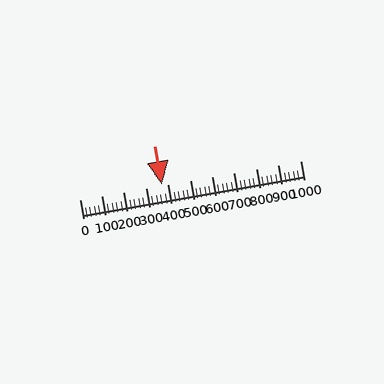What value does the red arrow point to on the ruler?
The red arrow points to approximately 372.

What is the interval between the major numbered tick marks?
The major tick marks are spaced 100 units apart.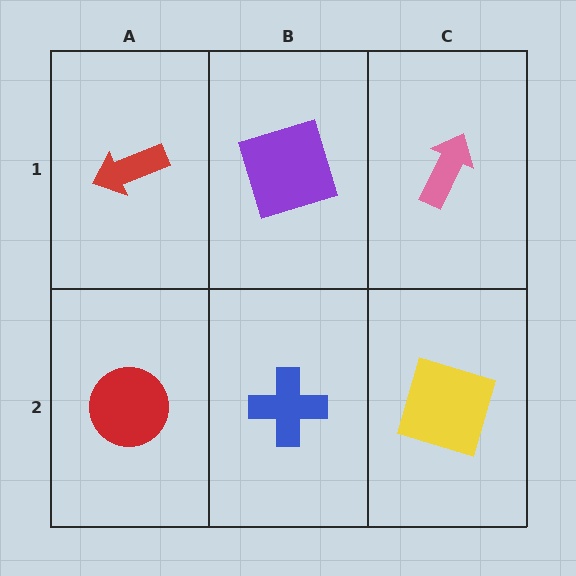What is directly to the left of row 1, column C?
A purple square.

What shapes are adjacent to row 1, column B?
A blue cross (row 2, column B), a red arrow (row 1, column A), a pink arrow (row 1, column C).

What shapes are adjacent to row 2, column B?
A purple square (row 1, column B), a red circle (row 2, column A), a yellow square (row 2, column C).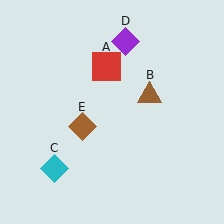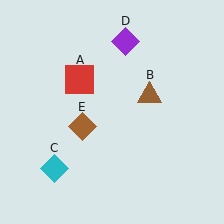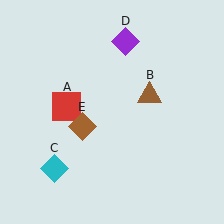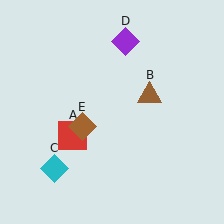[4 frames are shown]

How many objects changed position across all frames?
1 object changed position: red square (object A).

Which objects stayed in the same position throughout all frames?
Brown triangle (object B) and cyan diamond (object C) and purple diamond (object D) and brown diamond (object E) remained stationary.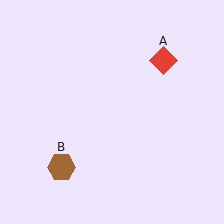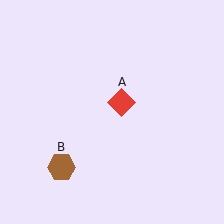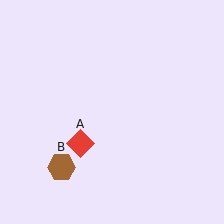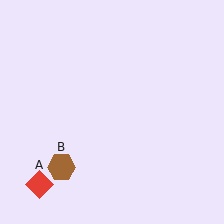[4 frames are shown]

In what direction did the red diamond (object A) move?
The red diamond (object A) moved down and to the left.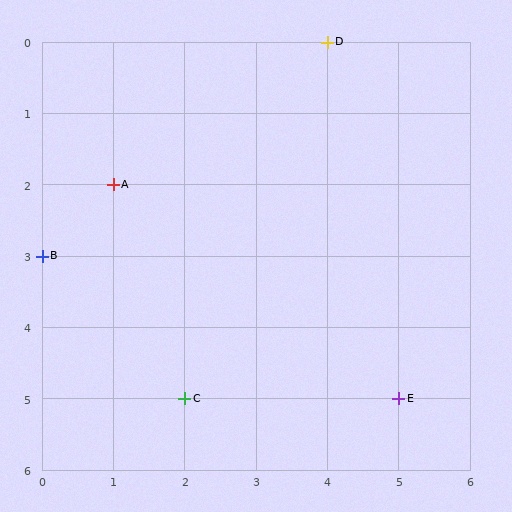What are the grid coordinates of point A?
Point A is at grid coordinates (1, 2).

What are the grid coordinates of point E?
Point E is at grid coordinates (5, 5).